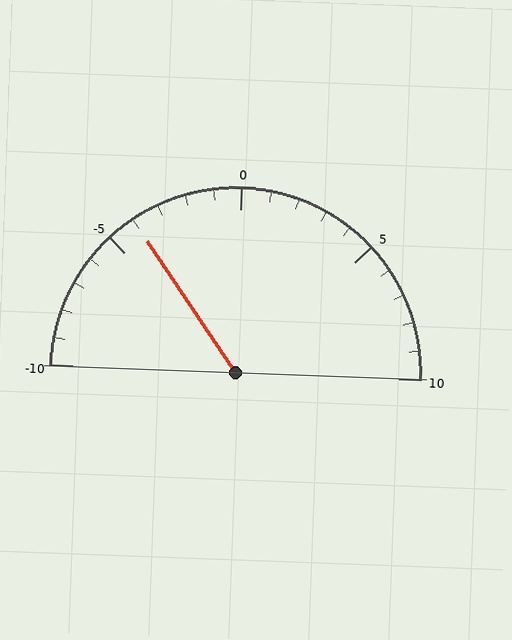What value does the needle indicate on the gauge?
The needle indicates approximately -4.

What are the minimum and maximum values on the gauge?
The gauge ranges from -10 to 10.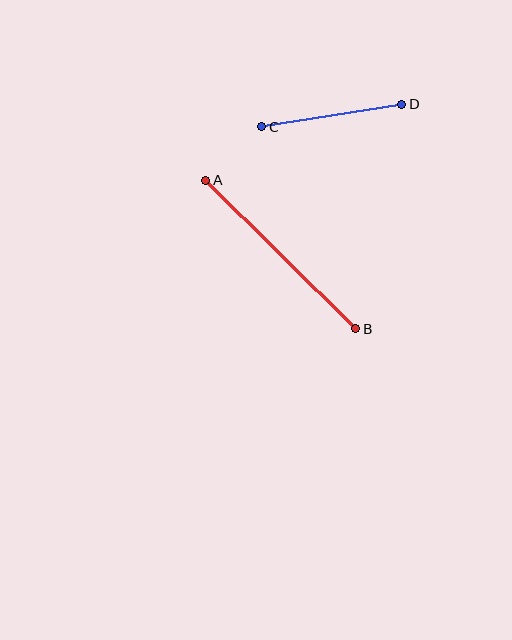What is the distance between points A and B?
The distance is approximately 211 pixels.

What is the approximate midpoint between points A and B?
The midpoint is at approximately (281, 255) pixels.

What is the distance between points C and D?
The distance is approximately 142 pixels.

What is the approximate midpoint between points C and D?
The midpoint is at approximately (332, 115) pixels.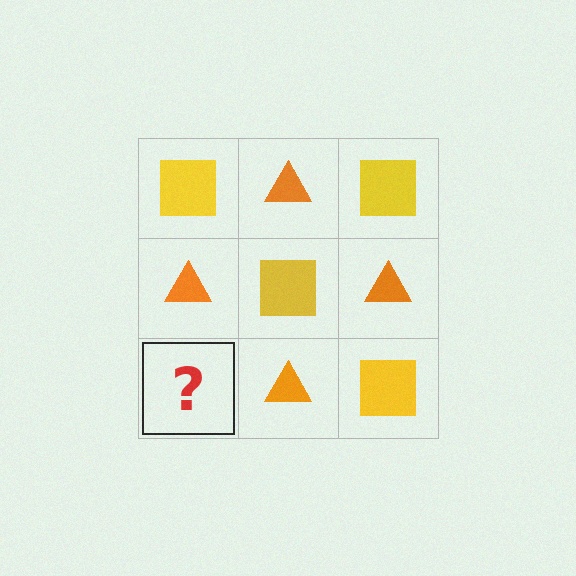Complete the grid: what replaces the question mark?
The question mark should be replaced with a yellow square.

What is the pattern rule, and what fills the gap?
The rule is that it alternates yellow square and orange triangle in a checkerboard pattern. The gap should be filled with a yellow square.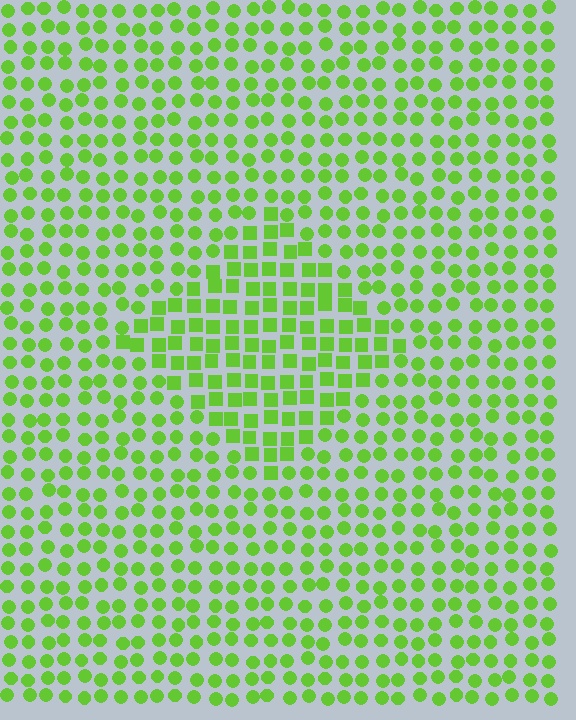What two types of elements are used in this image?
The image uses squares inside the diamond region and circles outside it.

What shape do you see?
I see a diamond.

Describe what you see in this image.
The image is filled with small lime elements arranged in a uniform grid. A diamond-shaped region contains squares, while the surrounding area contains circles. The boundary is defined purely by the change in element shape.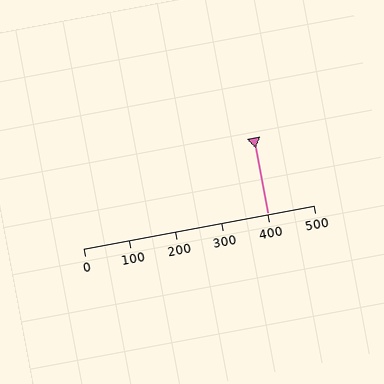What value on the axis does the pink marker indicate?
The marker indicates approximately 400.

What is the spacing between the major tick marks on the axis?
The major ticks are spaced 100 apart.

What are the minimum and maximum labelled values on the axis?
The axis runs from 0 to 500.